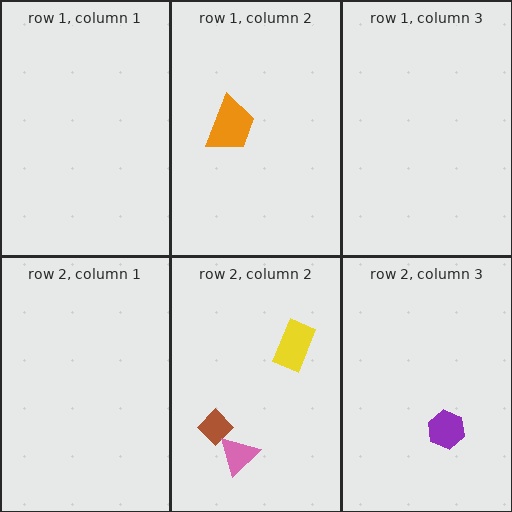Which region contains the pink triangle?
The row 2, column 2 region.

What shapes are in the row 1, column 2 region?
The orange trapezoid.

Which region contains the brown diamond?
The row 2, column 2 region.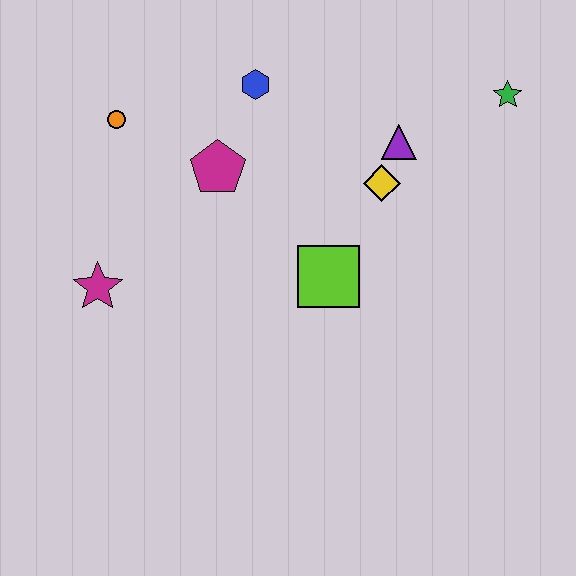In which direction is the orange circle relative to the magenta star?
The orange circle is above the magenta star.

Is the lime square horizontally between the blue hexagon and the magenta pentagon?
No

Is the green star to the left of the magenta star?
No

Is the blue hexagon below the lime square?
No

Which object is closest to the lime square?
The yellow diamond is closest to the lime square.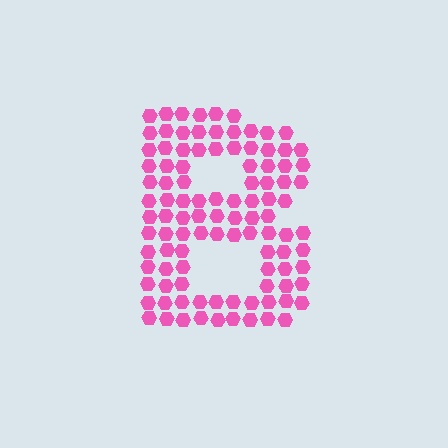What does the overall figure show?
The overall figure shows the letter B.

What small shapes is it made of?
It is made of small hexagons.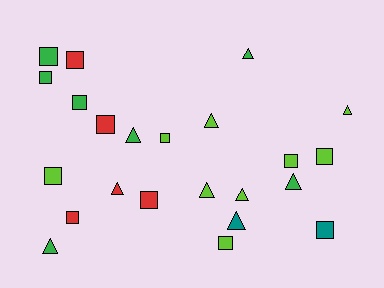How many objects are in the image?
There are 23 objects.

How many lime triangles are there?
There are 4 lime triangles.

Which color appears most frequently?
Lime, with 9 objects.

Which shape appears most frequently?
Square, with 13 objects.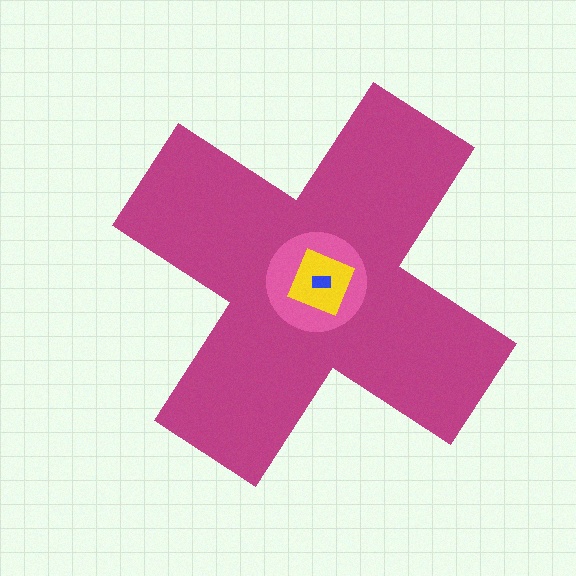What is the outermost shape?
The magenta cross.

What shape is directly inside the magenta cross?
The pink circle.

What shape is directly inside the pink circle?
The yellow diamond.